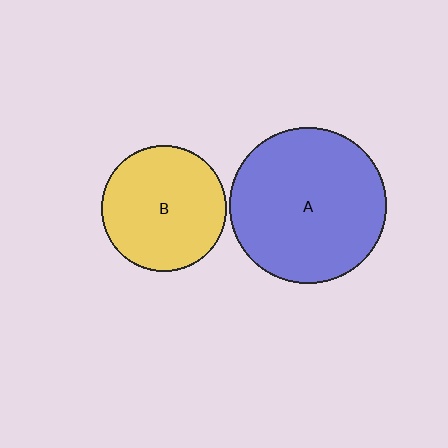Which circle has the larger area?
Circle A (blue).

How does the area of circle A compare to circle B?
Approximately 1.6 times.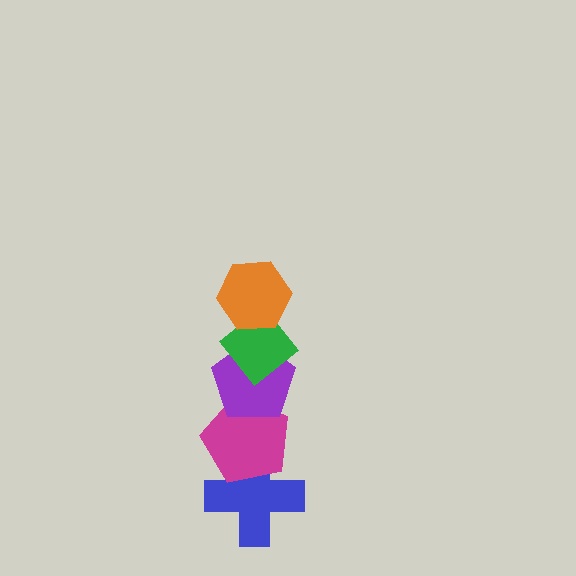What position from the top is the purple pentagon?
The purple pentagon is 3rd from the top.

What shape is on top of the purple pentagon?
The green diamond is on top of the purple pentagon.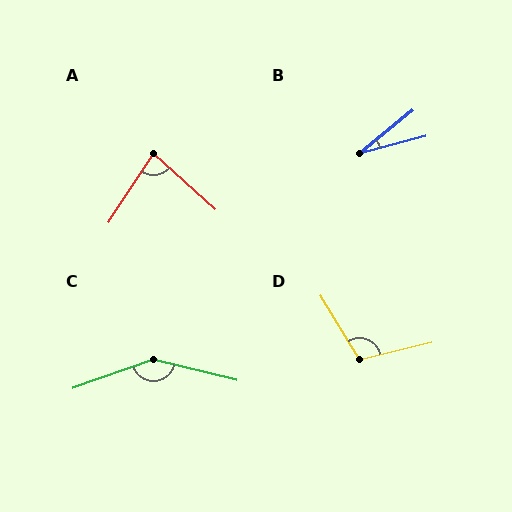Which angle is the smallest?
B, at approximately 24 degrees.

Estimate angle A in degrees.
Approximately 81 degrees.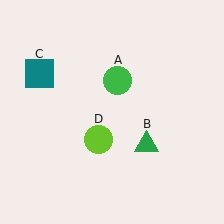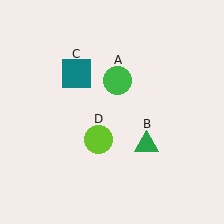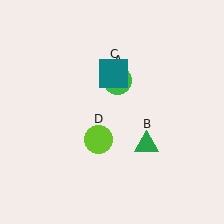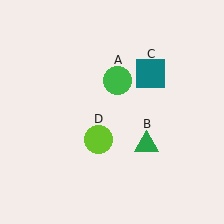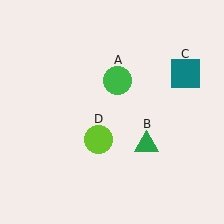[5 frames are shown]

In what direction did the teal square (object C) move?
The teal square (object C) moved right.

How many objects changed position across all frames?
1 object changed position: teal square (object C).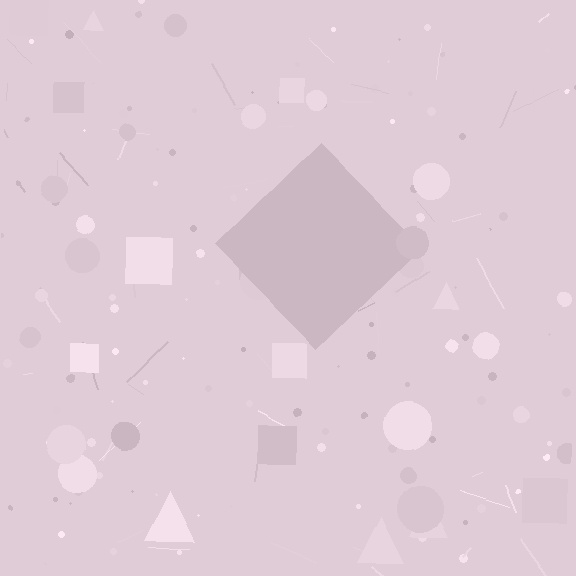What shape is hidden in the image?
A diamond is hidden in the image.